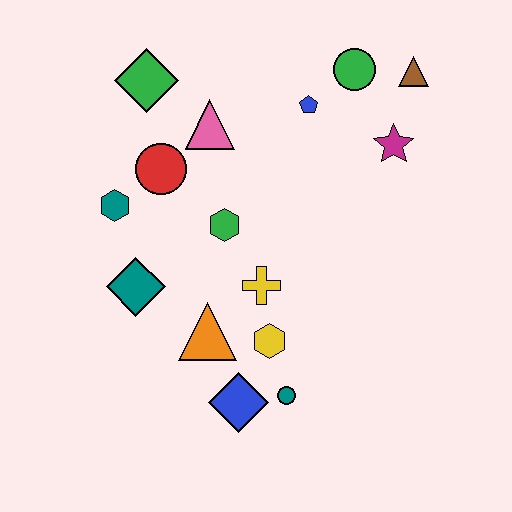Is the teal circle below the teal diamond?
Yes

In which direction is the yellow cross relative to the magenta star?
The yellow cross is below the magenta star.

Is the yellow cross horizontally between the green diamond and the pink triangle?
No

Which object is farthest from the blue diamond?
The brown triangle is farthest from the blue diamond.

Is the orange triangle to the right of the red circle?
Yes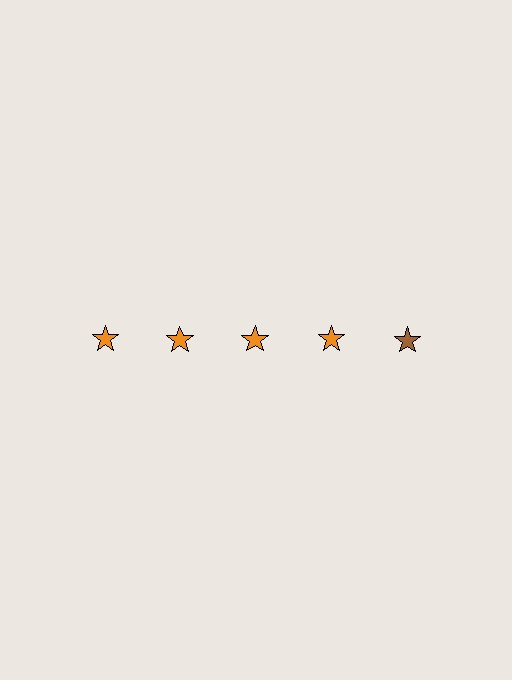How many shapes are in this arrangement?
There are 5 shapes arranged in a grid pattern.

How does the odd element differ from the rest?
It has a different color: brown instead of orange.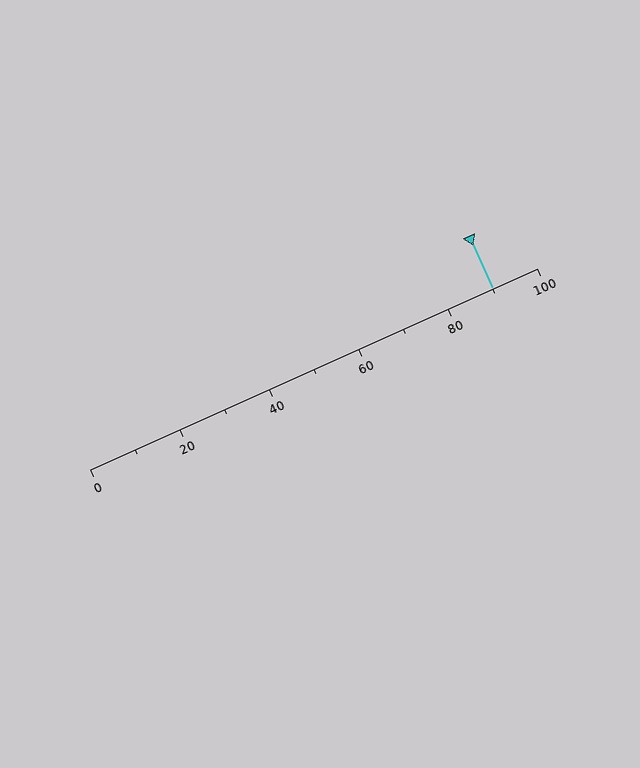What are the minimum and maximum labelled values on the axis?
The axis runs from 0 to 100.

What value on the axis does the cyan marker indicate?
The marker indicates approximately 90.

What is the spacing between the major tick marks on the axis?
The major ticks are spaced 20 apart.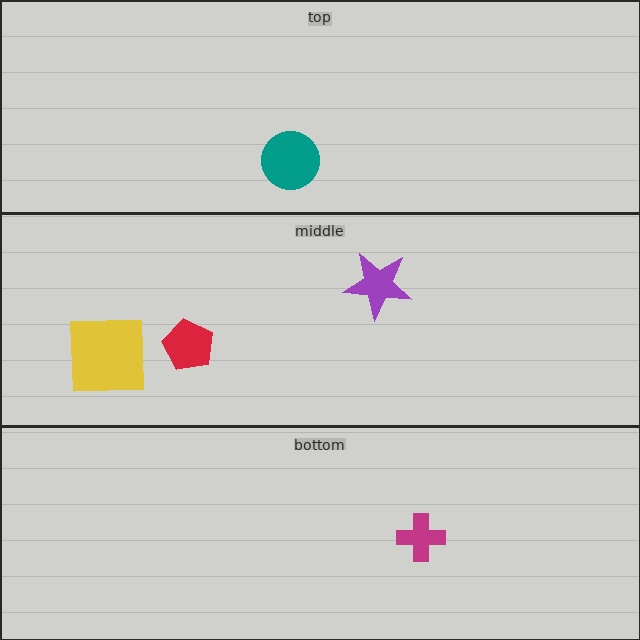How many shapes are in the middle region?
3.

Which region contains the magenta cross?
The bottom region.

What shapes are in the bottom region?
The magenta cross.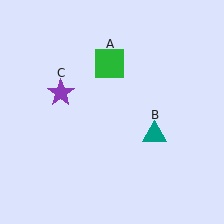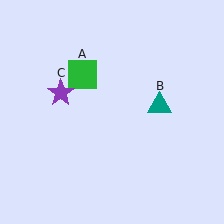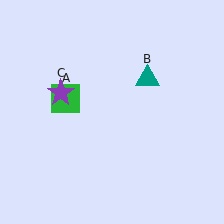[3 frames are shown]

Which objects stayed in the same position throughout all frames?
Purple star (object C) remained stationary.